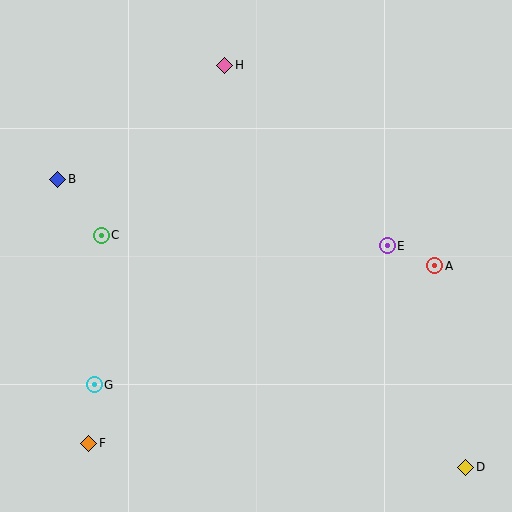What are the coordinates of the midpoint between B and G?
The midpoint between B and G is at (76, 282).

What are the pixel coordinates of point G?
Point G is at (94, 385).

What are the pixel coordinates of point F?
Point F is at (89, 443).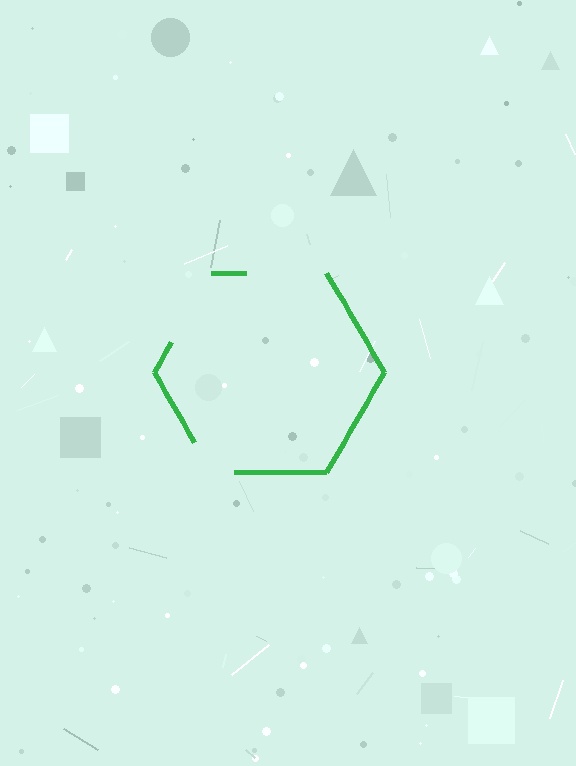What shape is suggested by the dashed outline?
The dashed outline suggests a hexagon.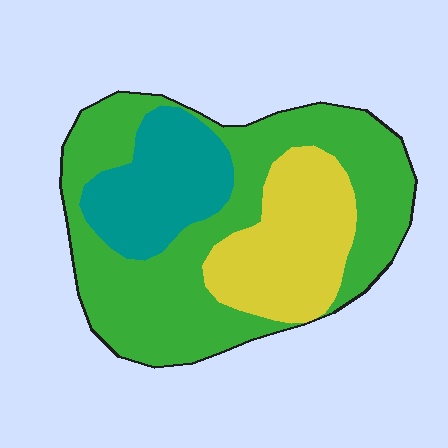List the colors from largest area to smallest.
From largest to smallest: green, yellow, teal.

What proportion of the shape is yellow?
Yellow takes up less than a quarter of the shape.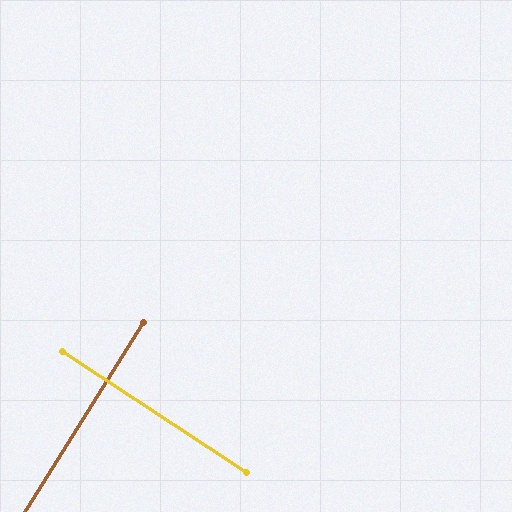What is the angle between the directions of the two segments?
Approximately 89 degrees.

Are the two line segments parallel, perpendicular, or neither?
Perpendicular — they meet at approximately 89°.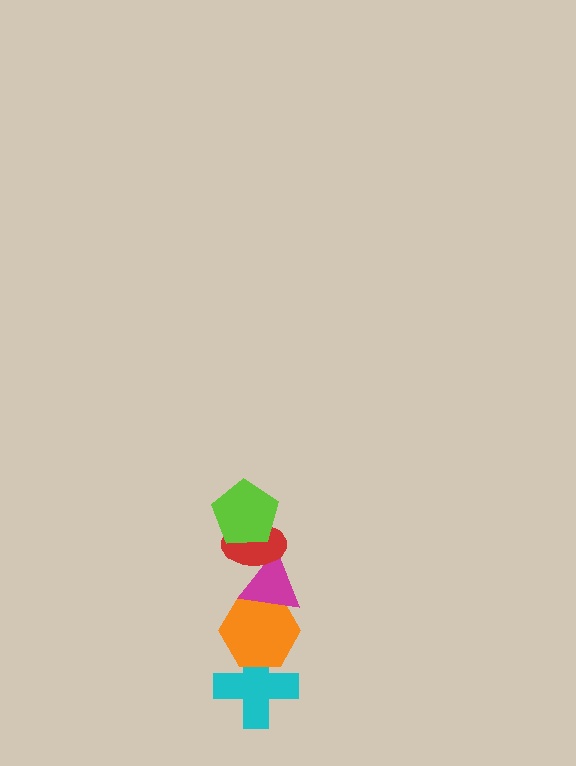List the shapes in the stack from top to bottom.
From top to bottom: the lime pentagon, the red ellipse, the magenta triangle, the orange hexagon, the cyan cross.